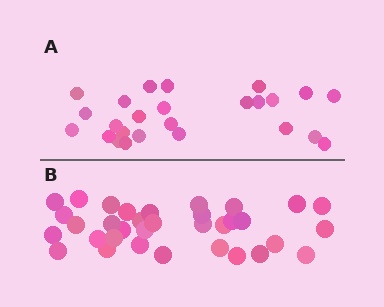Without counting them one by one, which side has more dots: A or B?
Region B (the bottom region) has more dots.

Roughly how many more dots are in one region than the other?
Region B has roughly 8 or so more dots than region A.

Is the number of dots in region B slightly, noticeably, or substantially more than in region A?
Region B has noticeably more, but not dramatically so. The ratio is roughly 1.4 to 1.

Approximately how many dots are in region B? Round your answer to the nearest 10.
About 30 dots. (The exact count is 34, which rounds to 30.)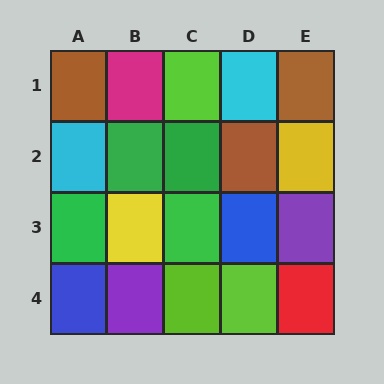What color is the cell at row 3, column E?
Purple.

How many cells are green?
4 cells are green.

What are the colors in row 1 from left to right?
Brown, magenta, lime, cyan, brown.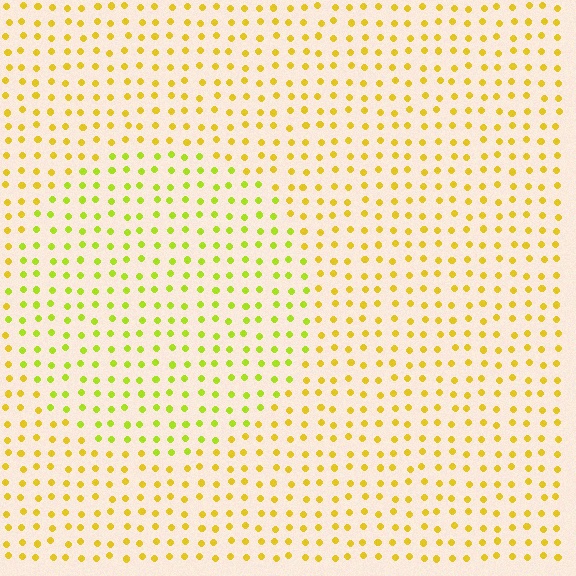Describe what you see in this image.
The image is filled with small yellow elements in a uniform arrangement. A circle-shaped region is visible where the elements are tinted to a slightly different hue, forming a subtle color boundary.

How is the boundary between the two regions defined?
The boundary is defined purely by a slight shift in hue (about 27 degrees). Spacing, size, and orientation are identical on both sides.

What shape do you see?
I see a circle.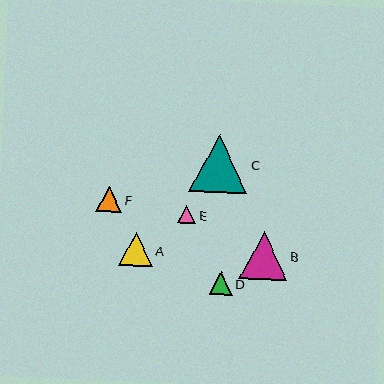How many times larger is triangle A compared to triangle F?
Triangle A is approximately 1.3 times the size of triangle F.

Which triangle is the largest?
Triangle C is the largest with a size of approximately 58 pixels.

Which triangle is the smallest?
Triangle E is the smallest with a size of approximately 18 pixels.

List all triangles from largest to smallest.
From largest to smallest: C, B, A, F, D, E.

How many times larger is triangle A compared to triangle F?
Triangle A is approximately 1.3 times the size of triangle F.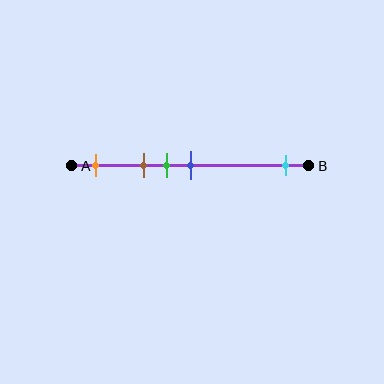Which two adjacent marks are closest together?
The green and blue marks are the closest adjacent pair.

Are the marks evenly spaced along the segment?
No, the marks are not evenly spaced.